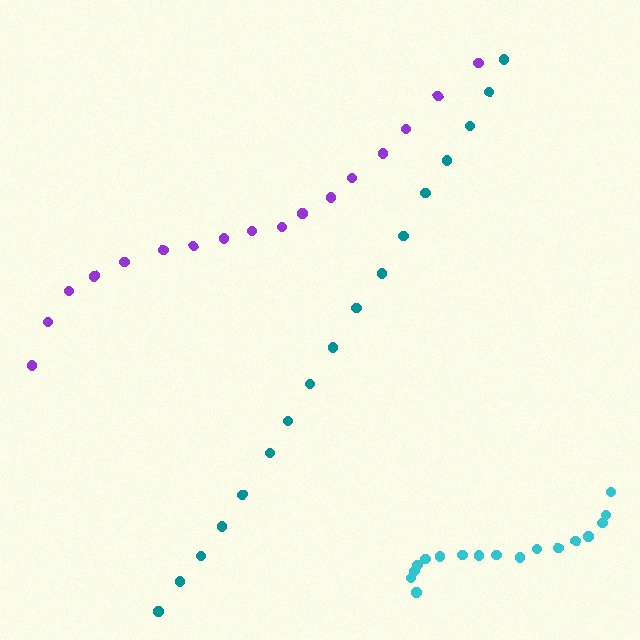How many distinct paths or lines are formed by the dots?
There are 3 distinct paths.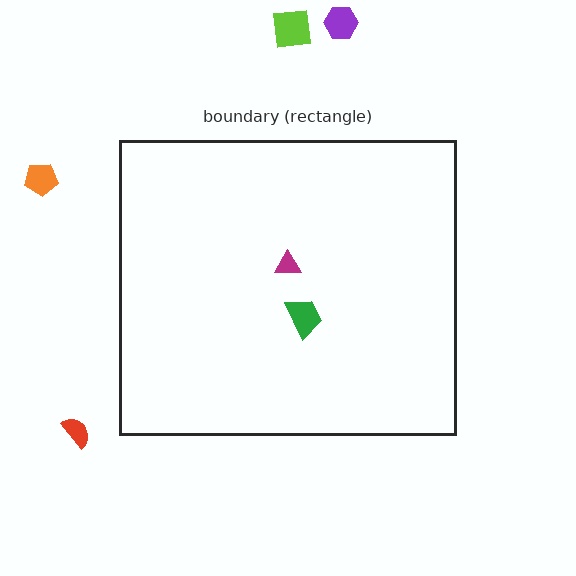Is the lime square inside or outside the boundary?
Outside.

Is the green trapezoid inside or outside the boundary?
Inside.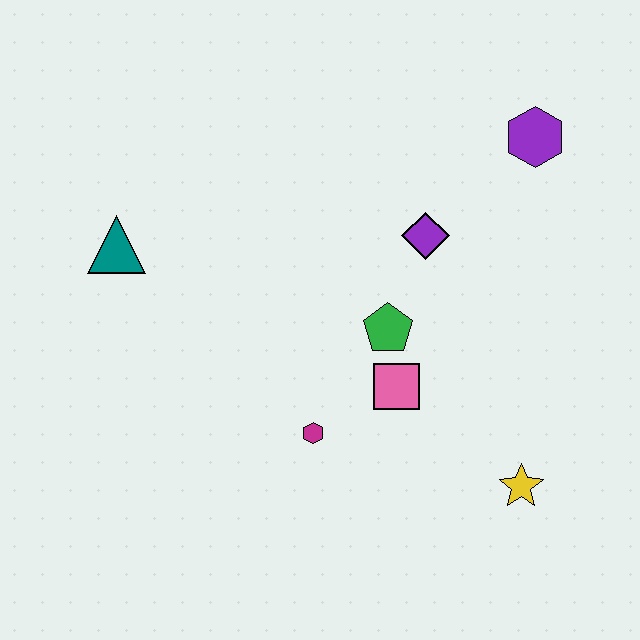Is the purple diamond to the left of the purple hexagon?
Yes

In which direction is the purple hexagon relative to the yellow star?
The purple hexagon is above the yellow star.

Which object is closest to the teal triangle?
The magenta hexagon is closest to the teal triangle.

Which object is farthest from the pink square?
The teal triangle is farthest from the pink square.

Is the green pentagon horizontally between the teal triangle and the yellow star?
Yes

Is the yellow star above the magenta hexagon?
No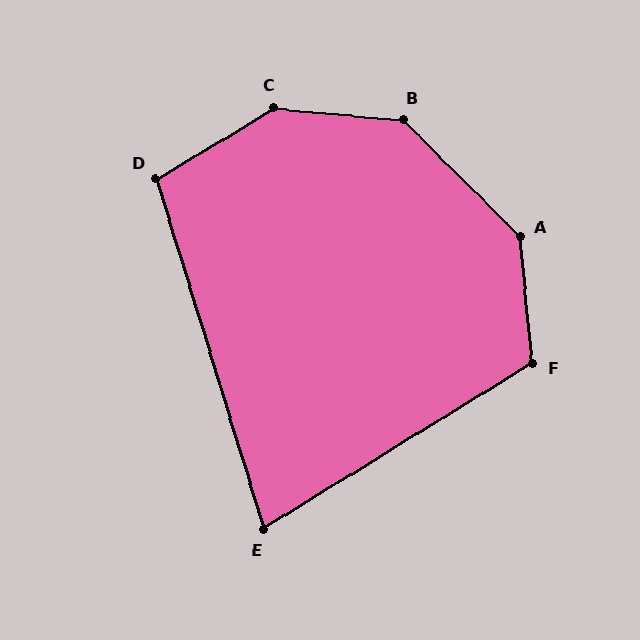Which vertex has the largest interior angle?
C, at approximately 144 degrees.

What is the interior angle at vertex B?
Approximately 140 degrees (obtuse).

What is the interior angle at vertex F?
Approximately 116 degrees (obtuse).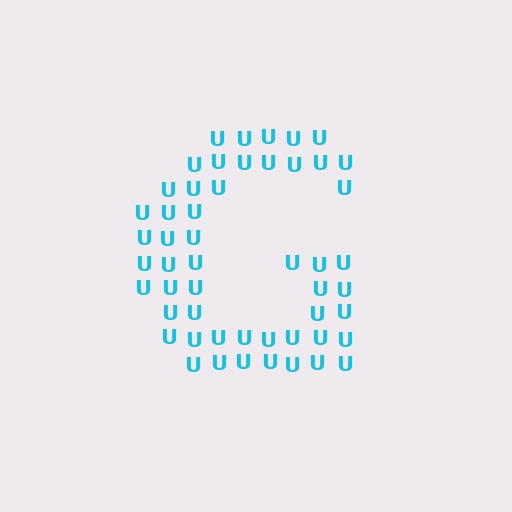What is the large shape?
The large shape is the letter G.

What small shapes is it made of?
It is made of small letter U's.